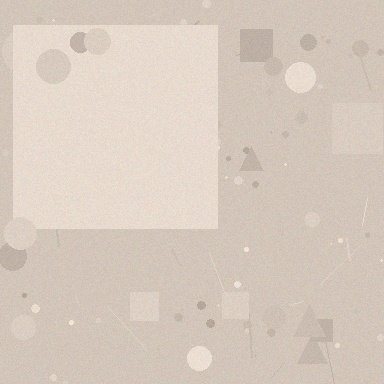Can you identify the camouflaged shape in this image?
The camouflaged shape is a square.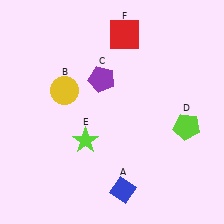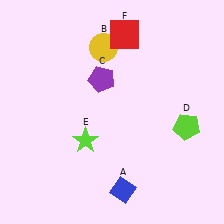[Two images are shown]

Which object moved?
The yellow circle (B) moved up.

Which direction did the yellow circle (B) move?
The yellow circle (B) moved up.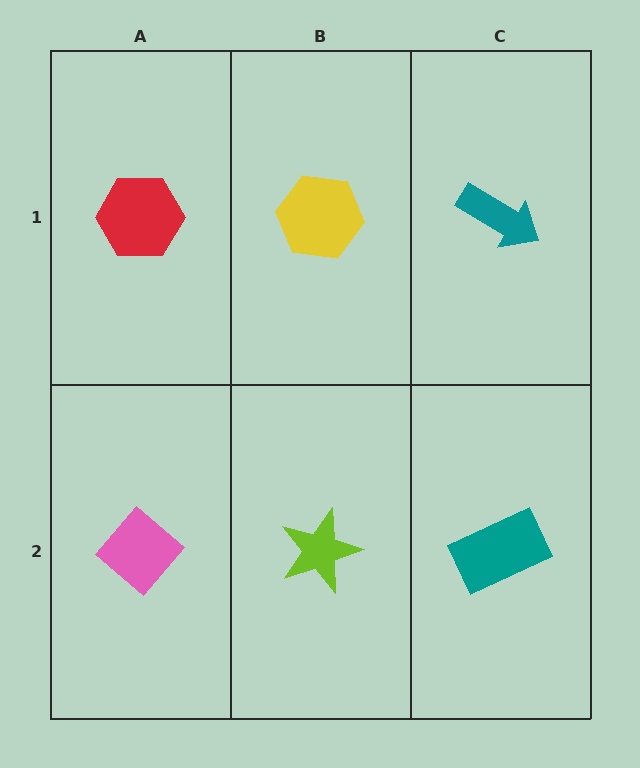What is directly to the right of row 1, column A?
A yellow hexagon.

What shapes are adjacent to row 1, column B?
A lime star (row 2, column B), a red hexagon (row 1, column A), a teal arrow (row 1, column C).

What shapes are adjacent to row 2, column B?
A yellow hexagon (row 1, column B), a pink diamond (row 2, column A), a teal rectangle (row 2, column C).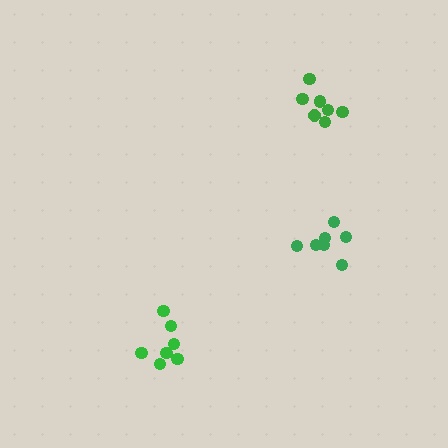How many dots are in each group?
Group 1: 7 dots, Group 2: 7 dots, Group 3: 7 dots (21 total).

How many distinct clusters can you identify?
There are 3 distinct clusters.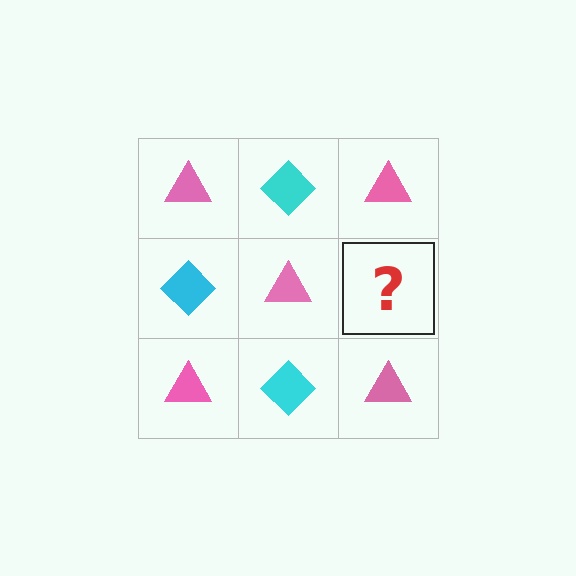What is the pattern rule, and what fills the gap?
The rule is that it alternates pink triangle and cyan diamond in a checkerboard pattern. The gap should be filled with a cyan diamond.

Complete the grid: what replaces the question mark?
The question mark should be replaced with a cyan diamond.